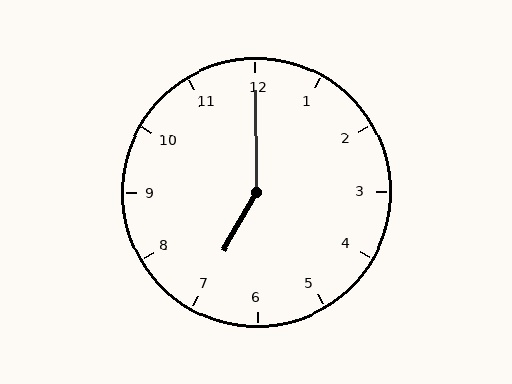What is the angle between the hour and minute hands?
Approximately 150 degrees.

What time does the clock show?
7:00.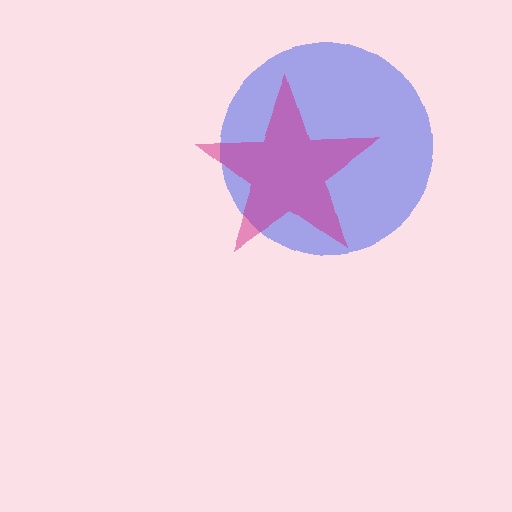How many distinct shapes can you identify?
There are 2 distinct shapes: a blue circle, a magenta star.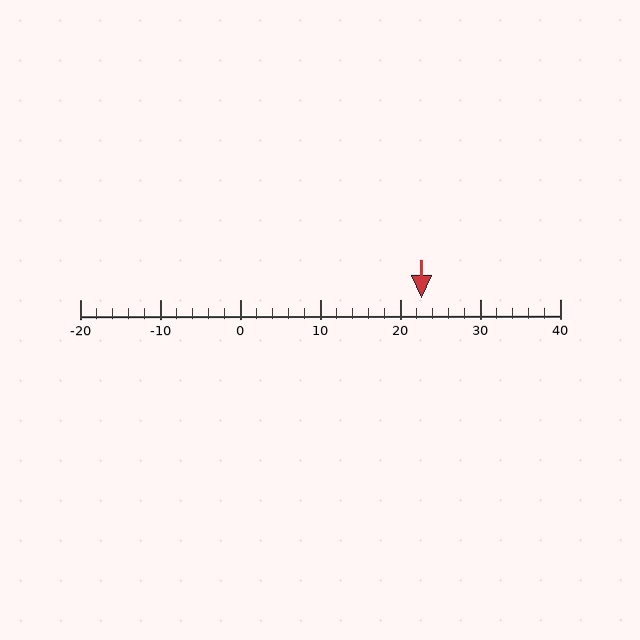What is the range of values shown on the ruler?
The ruler shows values from -20 to 40.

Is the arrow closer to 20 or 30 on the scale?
The arrow is closer to 20.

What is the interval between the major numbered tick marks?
The major tick marks are spaced 10 units apart.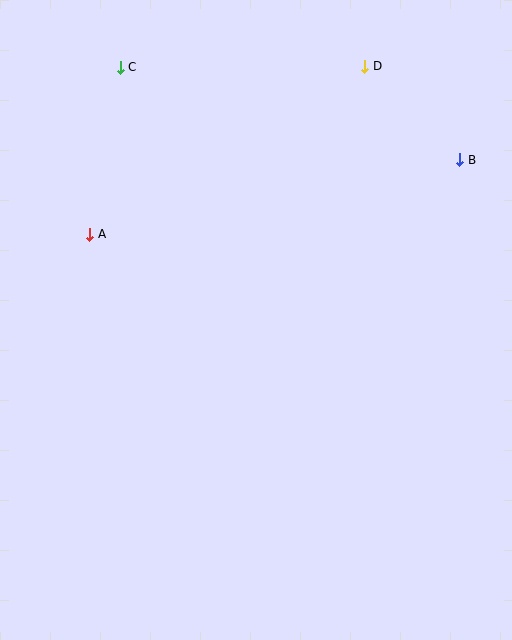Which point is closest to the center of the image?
Point A at (90, 234) is closest to the center.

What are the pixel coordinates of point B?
Point B is at (460, 160).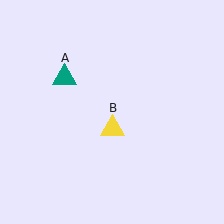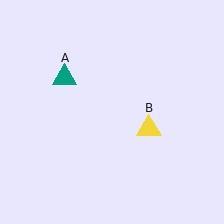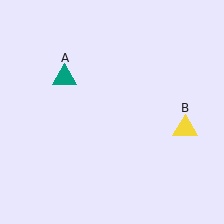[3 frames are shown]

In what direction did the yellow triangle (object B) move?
The yellow triangle (object B) moved right.